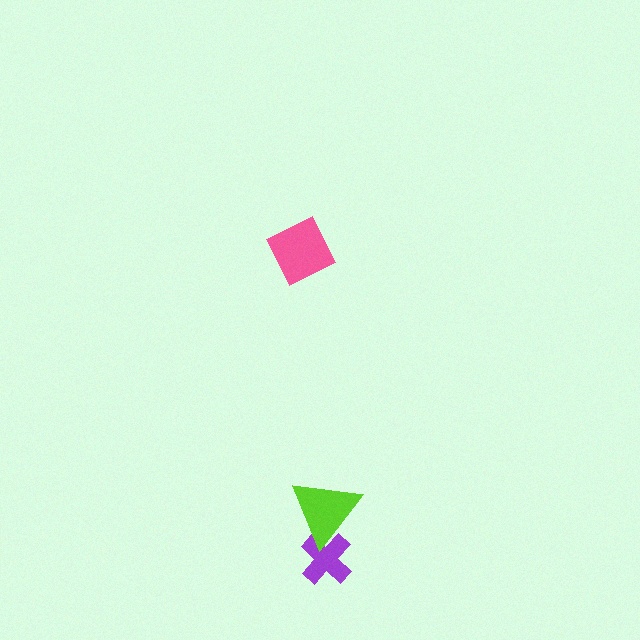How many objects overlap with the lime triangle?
1 object overlaps with the lime triangle.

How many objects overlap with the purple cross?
1 object overlaps with the purple cross.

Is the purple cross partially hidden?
Yes, it is partially covered by another shape.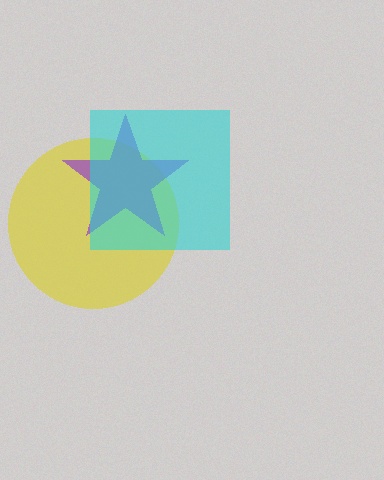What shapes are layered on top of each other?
The layered shapes are: a yellow circle, a purple star, a cyan square.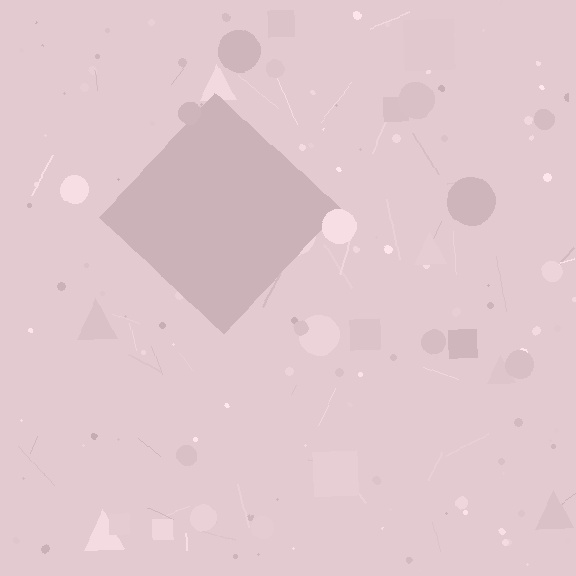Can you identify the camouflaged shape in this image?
The camouflaged shape is a diamond.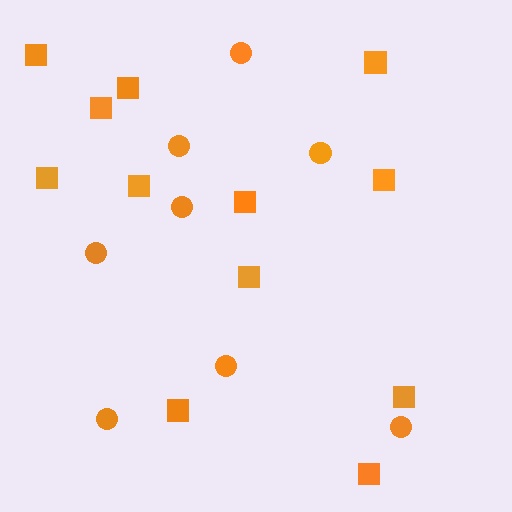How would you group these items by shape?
There are 2 groups: one group of squares (12) and one group of circles (8).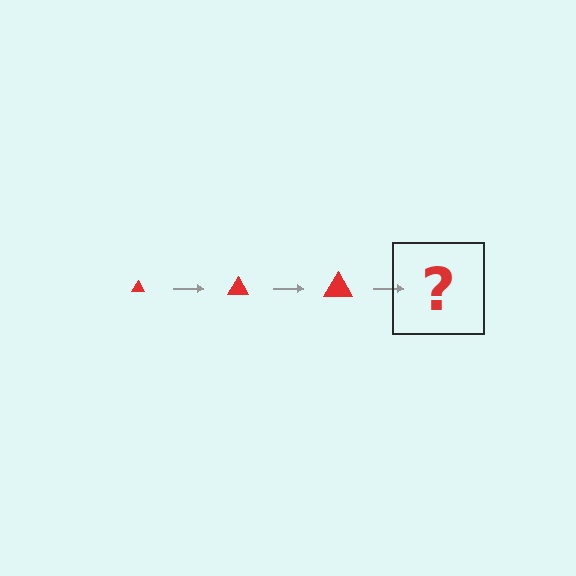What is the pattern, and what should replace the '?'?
The pattern is that the triangle gets progressively larger each step. The '?' should be a red triangle, larger than the previous one.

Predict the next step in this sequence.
The next step is a red triangle, larger than the previous one.